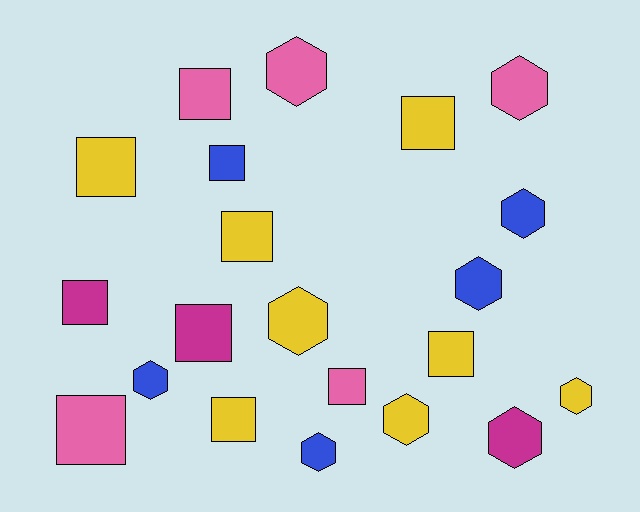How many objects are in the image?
There are 21 objects.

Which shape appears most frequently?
Square, with 11 objects.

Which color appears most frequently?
Yellow, with 8 objects.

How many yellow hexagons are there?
There are 3 yellow hexagons.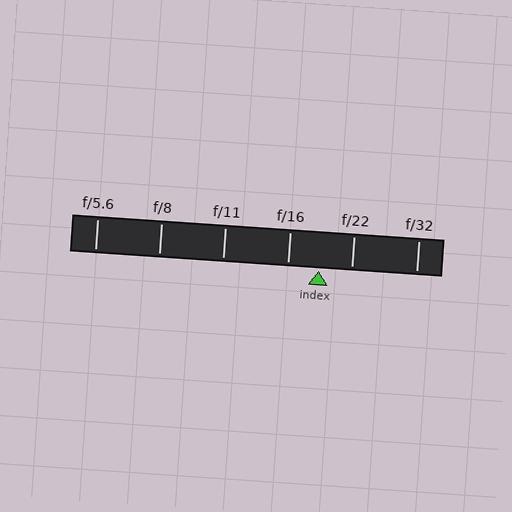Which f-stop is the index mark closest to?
The index mark is closest to f/16.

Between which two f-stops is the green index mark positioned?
The index mark is between f/16 and f/22.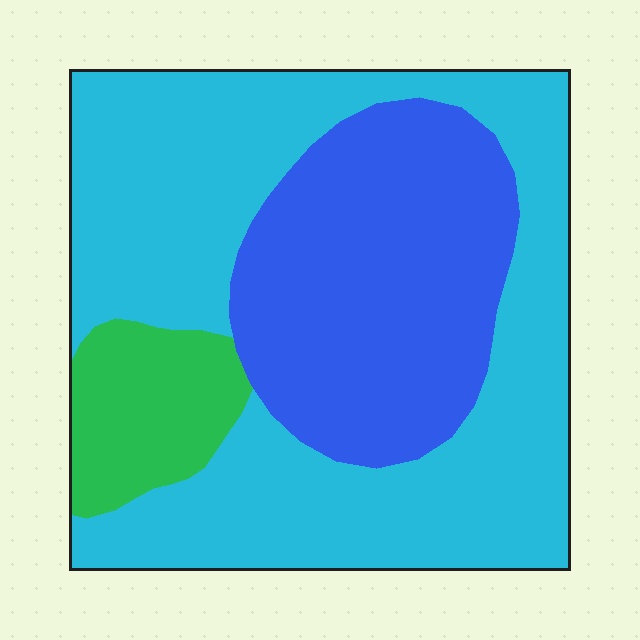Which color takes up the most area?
Cyan, at roughly 55%.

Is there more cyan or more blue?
Cyan.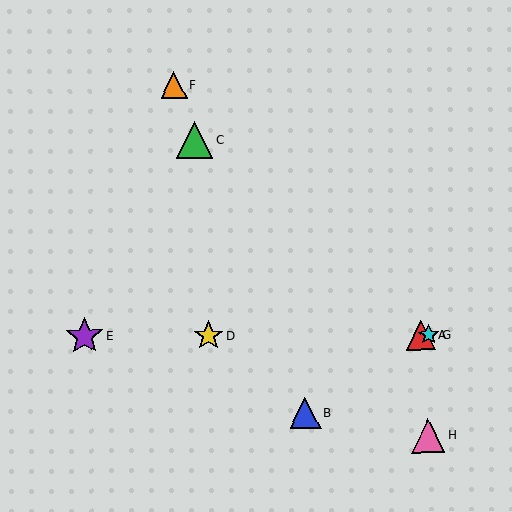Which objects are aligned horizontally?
Objects A, D, E, G are aligned horizontally.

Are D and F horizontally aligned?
No, D is at y≈336 and F is at y≈85.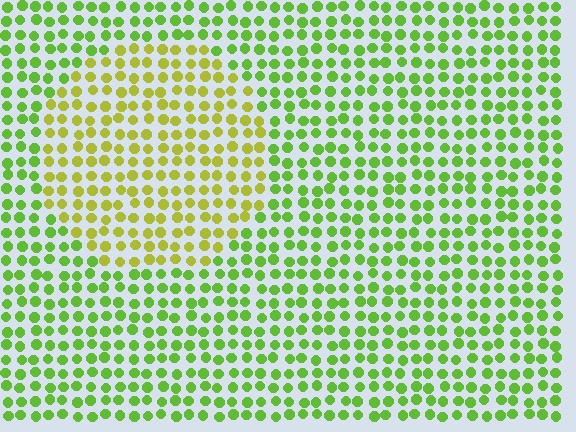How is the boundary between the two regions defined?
The boundary is defined purely by a slight shift in hue (about 34 degrees). Spacing, size, and orientation are identical on both sides.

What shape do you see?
I see a circle.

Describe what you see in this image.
The image is filled with small lime elements in a uniform arrangement. A circle-shaped region is visible where the elements are tinted to a slightly different hue, forming a subtle color boundary.